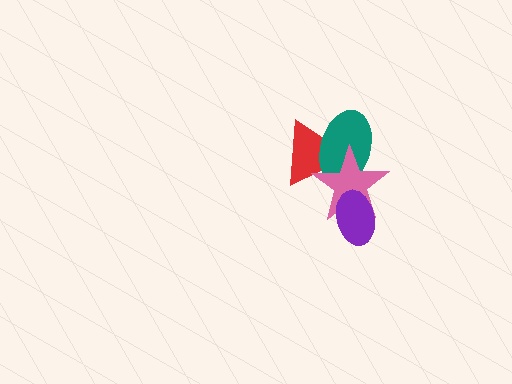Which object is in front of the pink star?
The purple ellipse is in front of the pink star.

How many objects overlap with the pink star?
3 objects overlap with the pink star.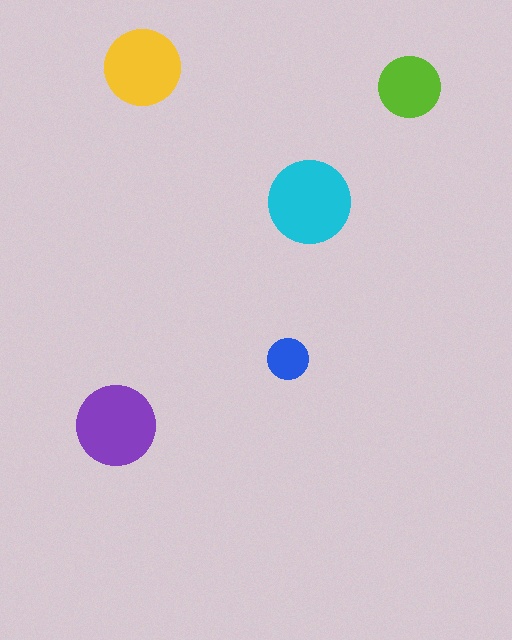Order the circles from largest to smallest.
the cyan one, the purple one, the yellow one, the lime one, the blue one.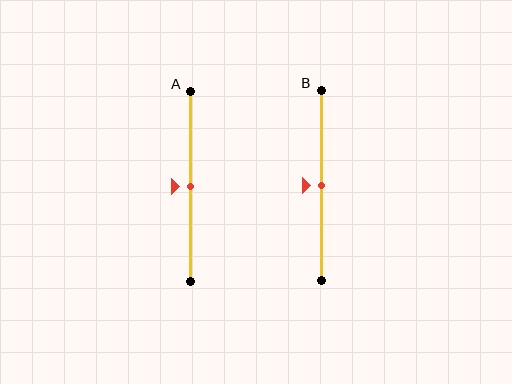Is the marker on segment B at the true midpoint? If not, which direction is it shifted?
Yes, the marker on segment B is at the true midpoint.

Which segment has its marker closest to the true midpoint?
Segment A has its marker closest to the true midpoint.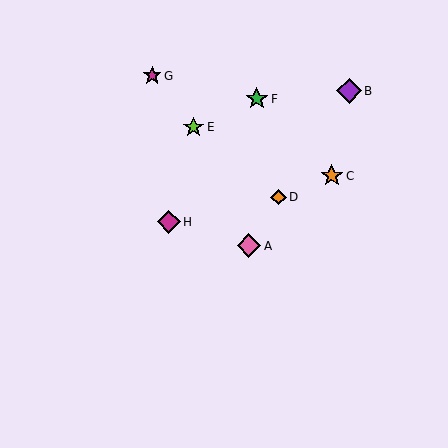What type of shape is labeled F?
Shape F is a green star.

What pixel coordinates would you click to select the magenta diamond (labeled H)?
Click at (169, 222) to select the magenta diamond H.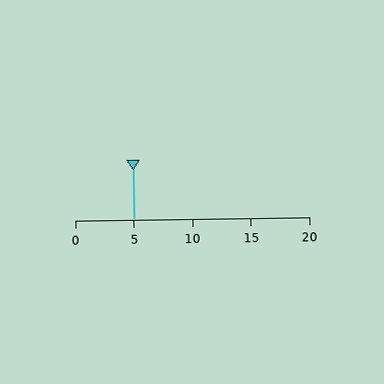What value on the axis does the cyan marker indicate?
The marker indicates approximately 5.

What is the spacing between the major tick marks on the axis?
The major ticks are spaced 5 apart.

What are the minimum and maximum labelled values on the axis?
The axis runs from 0 to 20.